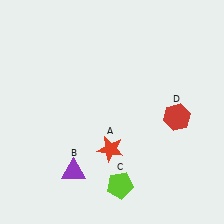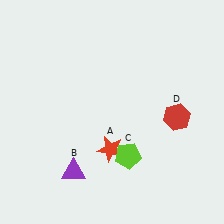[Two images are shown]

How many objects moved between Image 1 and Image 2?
1 object moved between the two images.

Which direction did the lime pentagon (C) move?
The lime pentagon (C) moved up.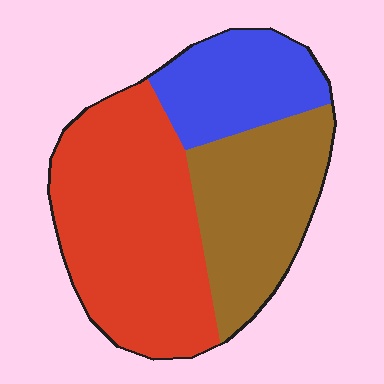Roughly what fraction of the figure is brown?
Brown covers around 30% of the figure.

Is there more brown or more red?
Red.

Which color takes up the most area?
Red, at roughly 50%.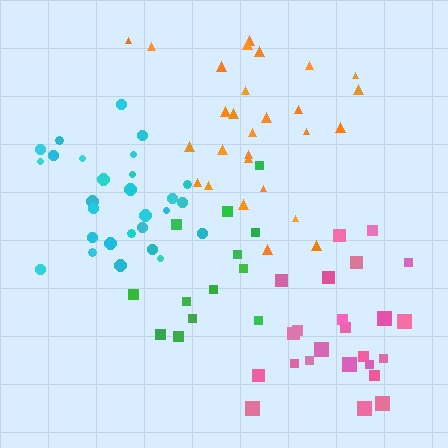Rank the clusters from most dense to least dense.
cyan, pink, orange, green.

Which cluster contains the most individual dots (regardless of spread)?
Cyan (29).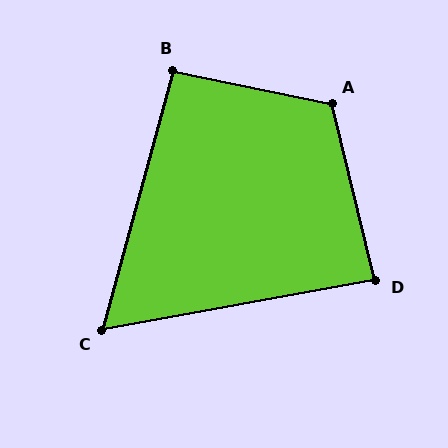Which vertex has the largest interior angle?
A, at approximately 116 degrees.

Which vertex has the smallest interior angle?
C, at approximately 64 degrees.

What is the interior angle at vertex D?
Approximately 87 degrees (approximately right).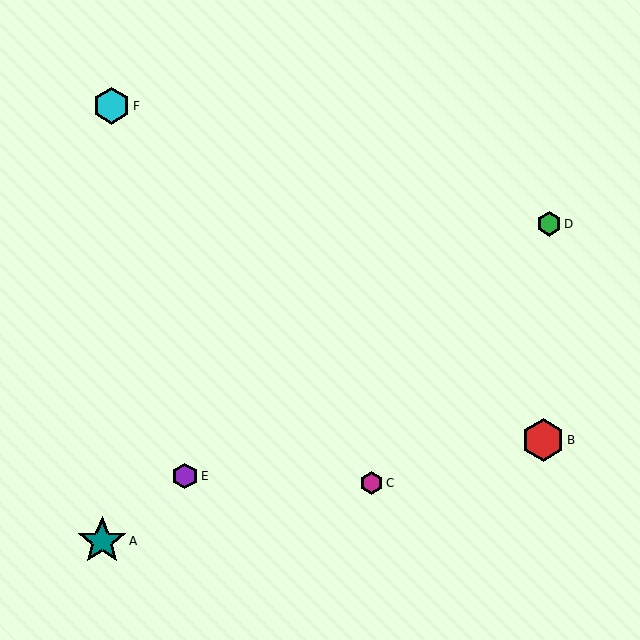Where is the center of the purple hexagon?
The center of the purple hexagon is at (185, 476).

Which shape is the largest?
The teal star (labeled A) is the largest.